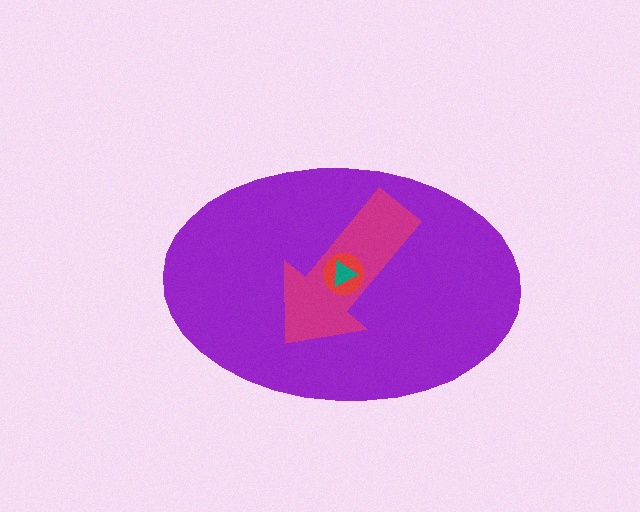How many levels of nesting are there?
4.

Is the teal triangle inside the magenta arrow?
Yes.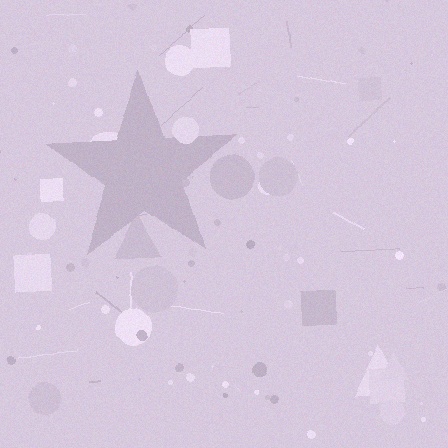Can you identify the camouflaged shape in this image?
The camouflaged shape is a star.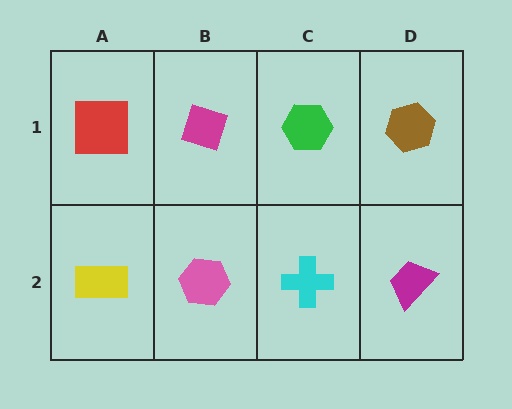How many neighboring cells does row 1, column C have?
3.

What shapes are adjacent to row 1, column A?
A yellow rectangle (row 2, column A), a magenta diamond (row 1, column B).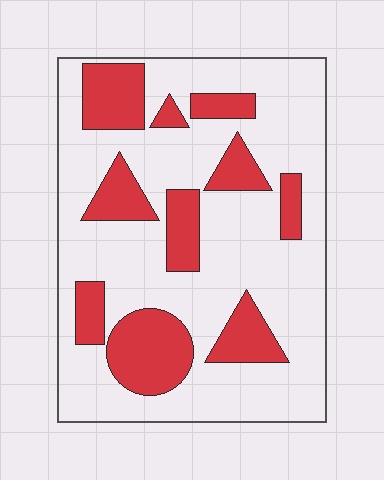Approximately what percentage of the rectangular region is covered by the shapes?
Approximately 25%.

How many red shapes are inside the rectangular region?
10.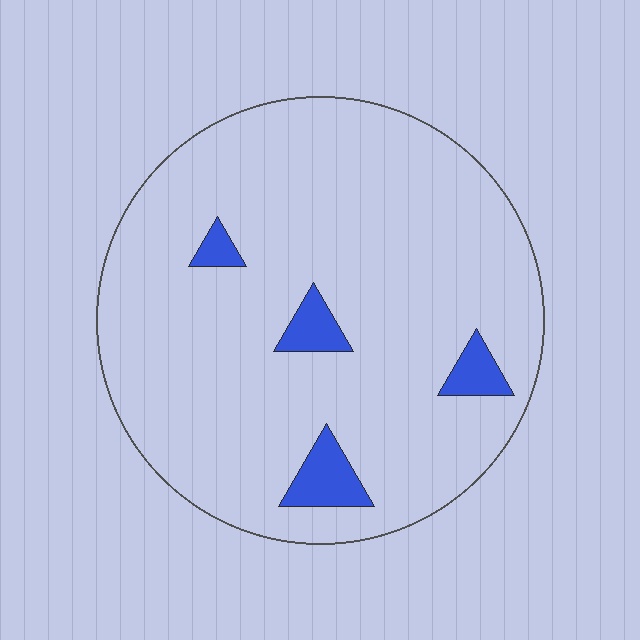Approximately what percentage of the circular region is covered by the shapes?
Approximately 5%.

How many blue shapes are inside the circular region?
4.